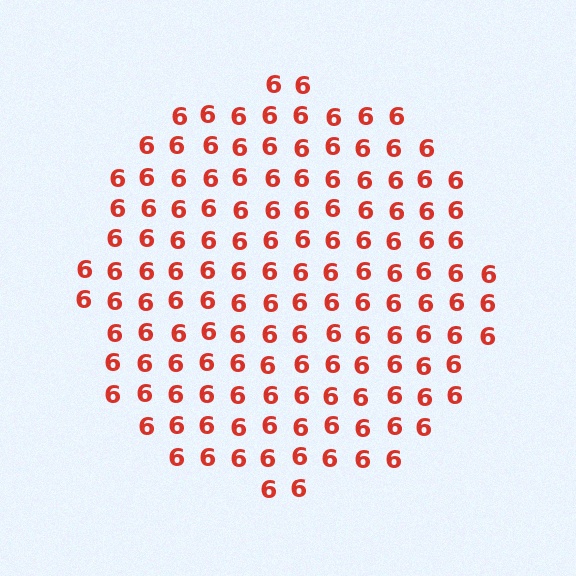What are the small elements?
The small elements are digit 6's.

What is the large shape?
The large shape is a circle.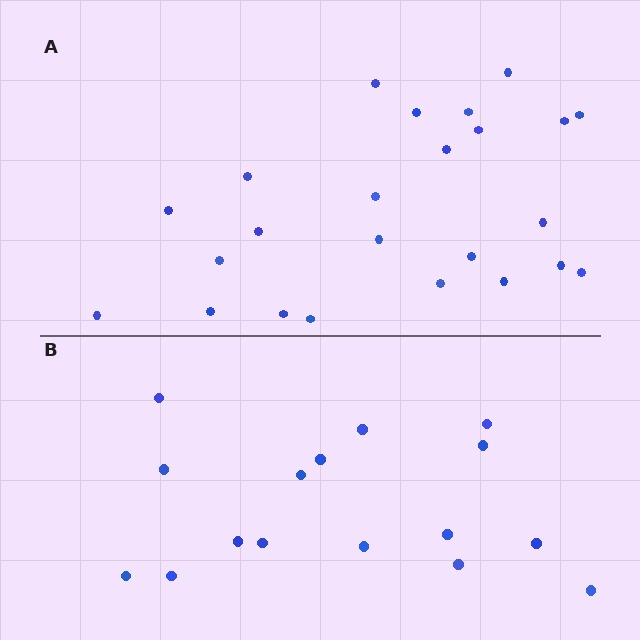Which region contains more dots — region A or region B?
Region A (the top region) has more dots.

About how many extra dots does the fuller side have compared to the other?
Region A has roughly 8 or so more dots than region B.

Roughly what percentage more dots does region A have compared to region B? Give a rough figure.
About 50% more.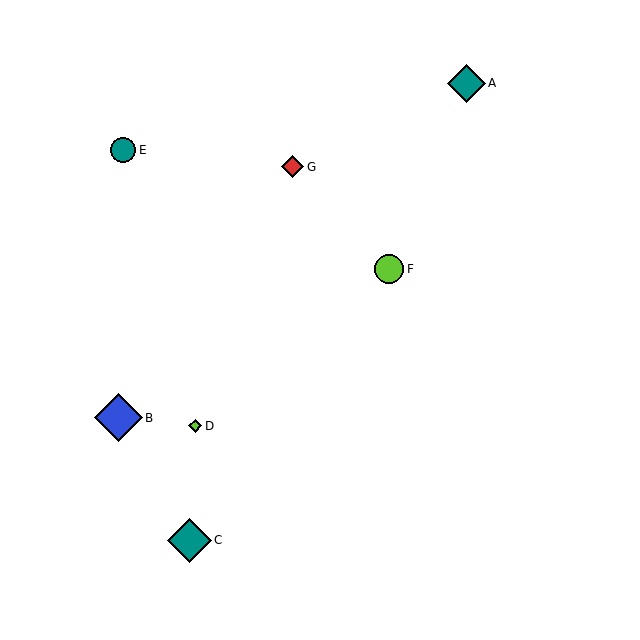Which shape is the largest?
The blue diamond (labeled B) is the largest.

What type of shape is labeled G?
Shape G is a red diamond.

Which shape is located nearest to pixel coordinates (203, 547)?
The teal diamond (labeled C) at (190, 540) is nearest to that location.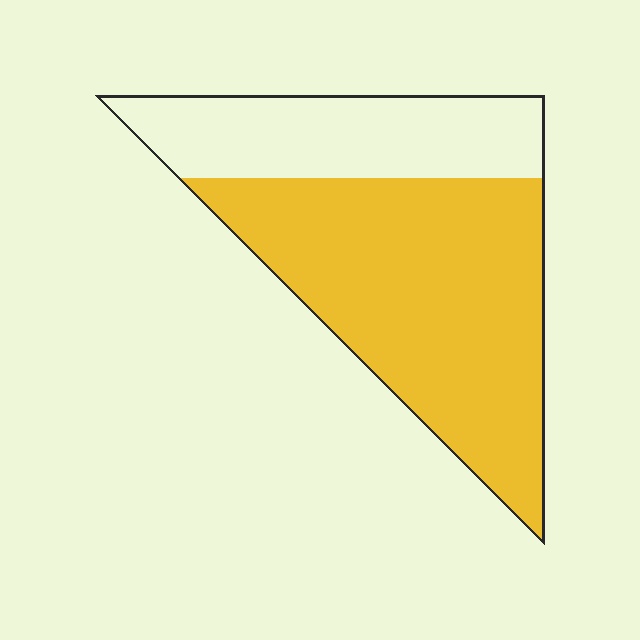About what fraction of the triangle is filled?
About two thirds (2/3).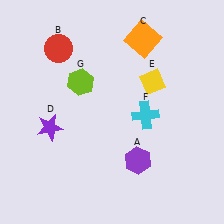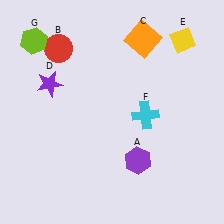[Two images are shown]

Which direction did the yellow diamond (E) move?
The yellow diamond (E) moved up.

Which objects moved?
The objects that moved are: the purple star (D), the yellow diamond (E), the lime hexagon (G).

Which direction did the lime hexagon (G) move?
The lime hexagon (G) moved left.